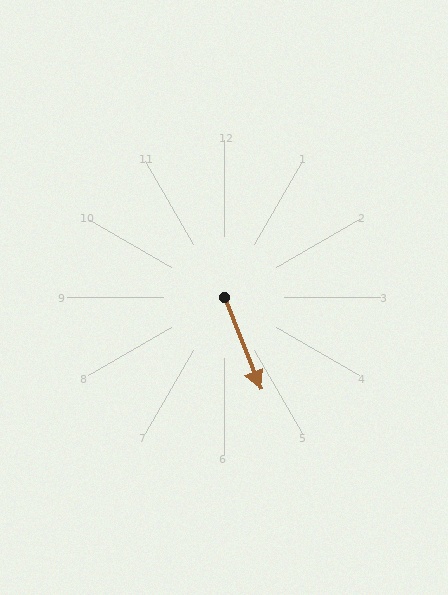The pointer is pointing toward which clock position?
Roughly 5 o'clock.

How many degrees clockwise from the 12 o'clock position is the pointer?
Approximately 158 degrees.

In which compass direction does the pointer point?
South.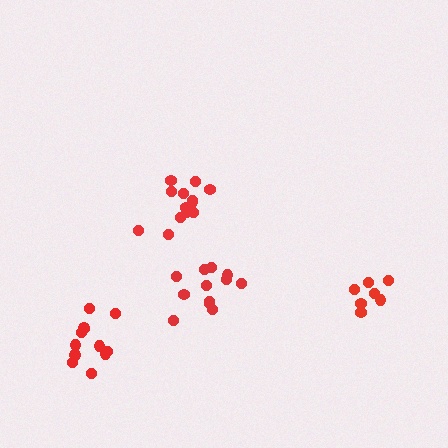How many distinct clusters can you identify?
There are 4 distinct clusters.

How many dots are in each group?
Group 1: 7 dots, Group 2: 12 dots, Group 3: 12 dots, Group 4: 13 dots (44 total).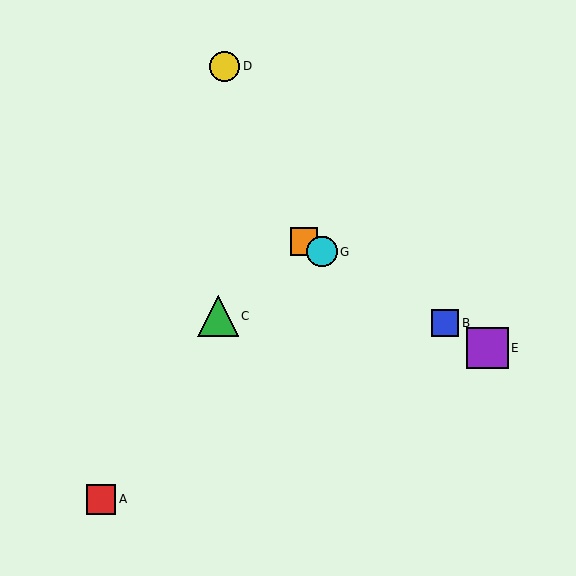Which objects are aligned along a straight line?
Objects B, E, F, G are aligned along a straight line.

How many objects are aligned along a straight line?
4 objects (B, E, F, G) are aligned along a straight line.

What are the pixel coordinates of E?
Object E is at (487, 348).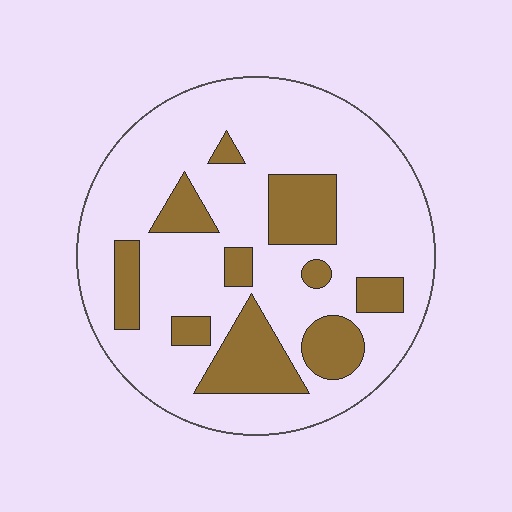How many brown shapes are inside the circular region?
10.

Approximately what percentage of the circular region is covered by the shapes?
Approximately 25%.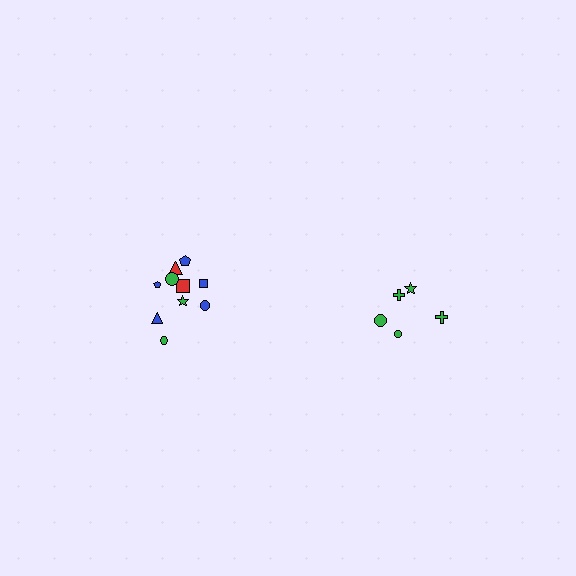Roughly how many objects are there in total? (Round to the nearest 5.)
Roughly 15 objects in total.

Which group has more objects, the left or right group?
The left group.